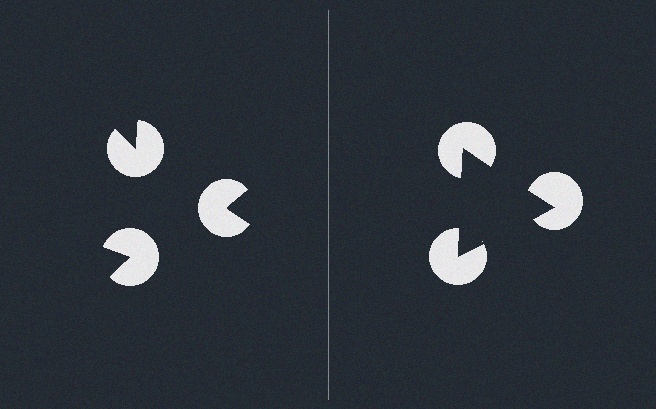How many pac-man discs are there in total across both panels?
6 — 3 on each side.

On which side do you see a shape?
An illusory triangle appears on the right side. On the left side the wedge cuts are rotated, so no coherent shape forms.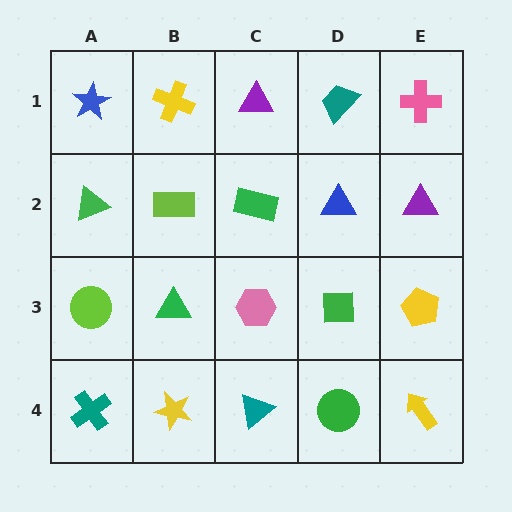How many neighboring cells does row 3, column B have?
4.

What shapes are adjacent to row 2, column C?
A purple triangle (row 1, column C), a pink hexagon (row 3, column C), a lime rectangle (row 2, column B), a blue triangle (row 2, column D).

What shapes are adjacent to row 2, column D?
A teal trapezoid (row 1, column D), a green square (row 3, column D), a green rectangle (row 2, column C), a purple triangle (row 2, column E).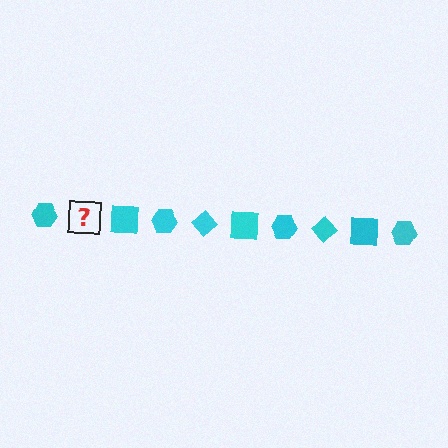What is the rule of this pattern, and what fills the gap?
The rule is that the pattern cycles through hexagon, diamond, square shapes in cyan. The gap should be filled with a cyan diamond.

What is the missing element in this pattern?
The missing element is a cyan diamond.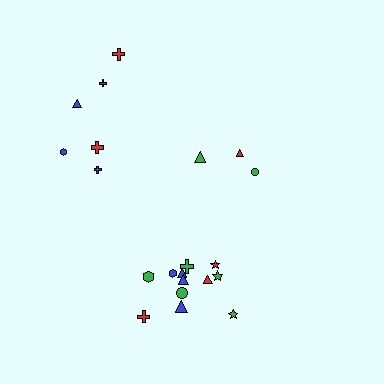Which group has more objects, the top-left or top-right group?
The top-left group.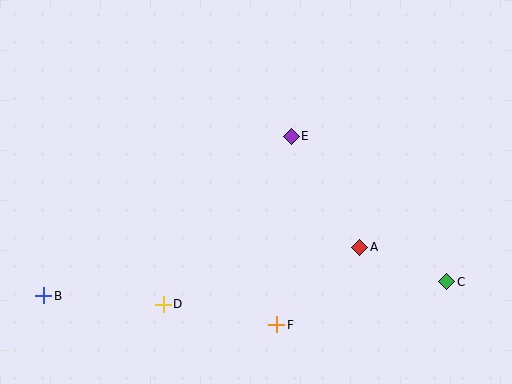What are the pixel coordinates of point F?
Point F is at (277, 325).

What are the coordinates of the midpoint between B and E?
The midpoint between B and E is at (168, 216).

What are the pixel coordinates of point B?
Point B is at (44, 296).